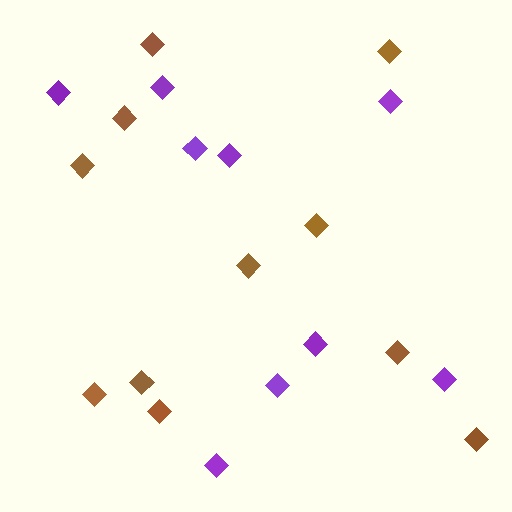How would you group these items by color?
There are 2 groups: one group of brown diamonds (11) and one group of purple diamonds (9).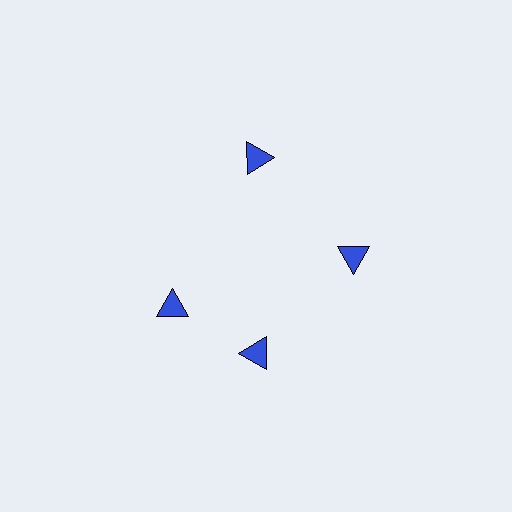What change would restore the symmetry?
The symmetry would be restored by rotating it back into even spacing with its neighbors so that all 4 triangles sit at equal angles and equal distance from the center.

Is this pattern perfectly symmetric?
No. The 4 blue triangles are arranged in a ring, but one element near the 9 o'clock position is rotated out of alignment along the ring, breaking the 4-fold rotational symmetry.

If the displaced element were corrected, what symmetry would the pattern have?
It would have 4-fold rotational symmetry — the pattern would map onto itself every 90 degrees.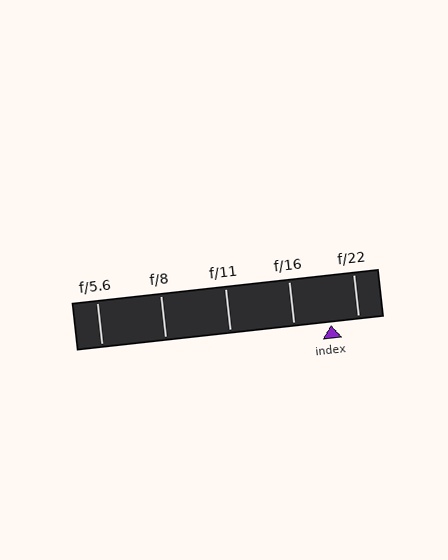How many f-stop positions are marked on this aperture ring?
There are 5 f-stop positions marked.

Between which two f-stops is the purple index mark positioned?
The index mark is between f/16 and f/22.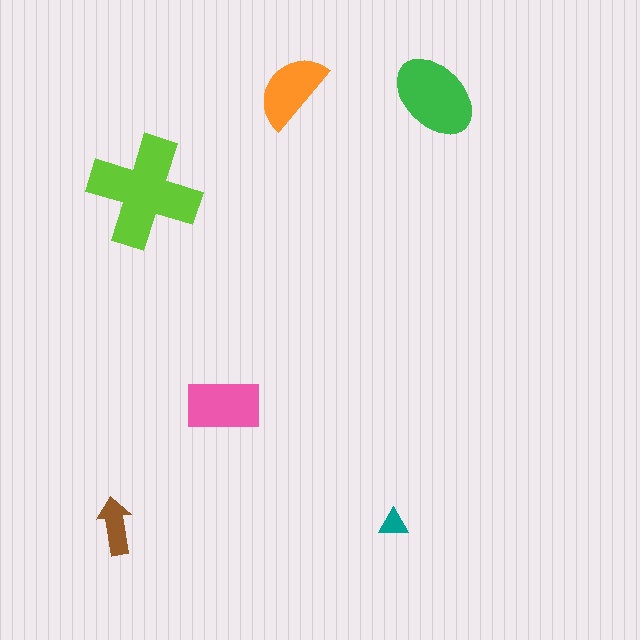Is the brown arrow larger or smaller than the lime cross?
Smaller.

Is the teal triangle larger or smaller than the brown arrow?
Smaller.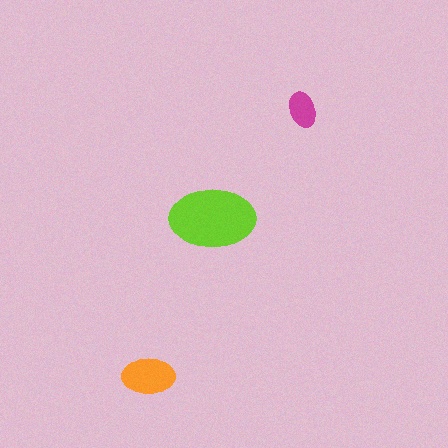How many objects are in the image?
There are 3 objects in the image.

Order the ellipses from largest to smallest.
the lime one, the orange one, the magenta one.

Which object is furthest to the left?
The orange ellipse is leftmost.